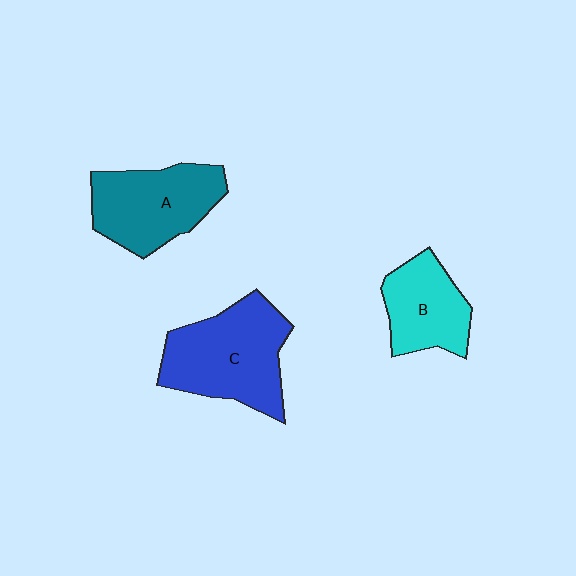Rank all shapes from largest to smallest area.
From largest to smallest: C (blue), A (teal), B (cyan).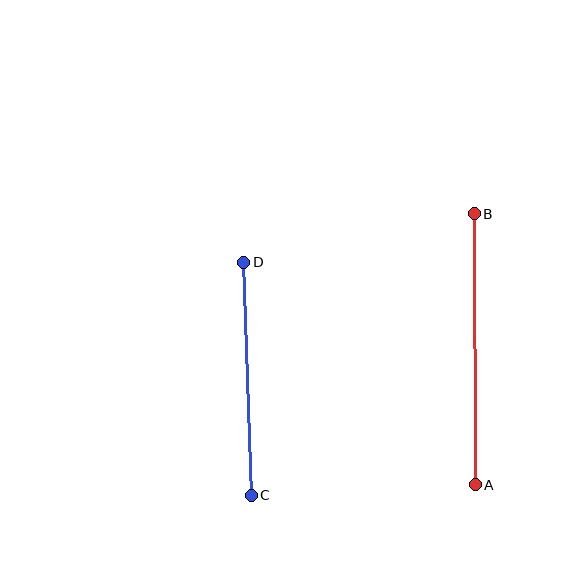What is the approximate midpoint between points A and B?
The midpoint is at approximately (475, 349) pixels.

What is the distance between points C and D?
The distance is approximately 233 pixels.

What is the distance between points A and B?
The distance is approximately 271 pixels.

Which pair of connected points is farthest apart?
Points A and B are farthest apart.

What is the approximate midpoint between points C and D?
The midpoint is at approximately (247, 379) pixels.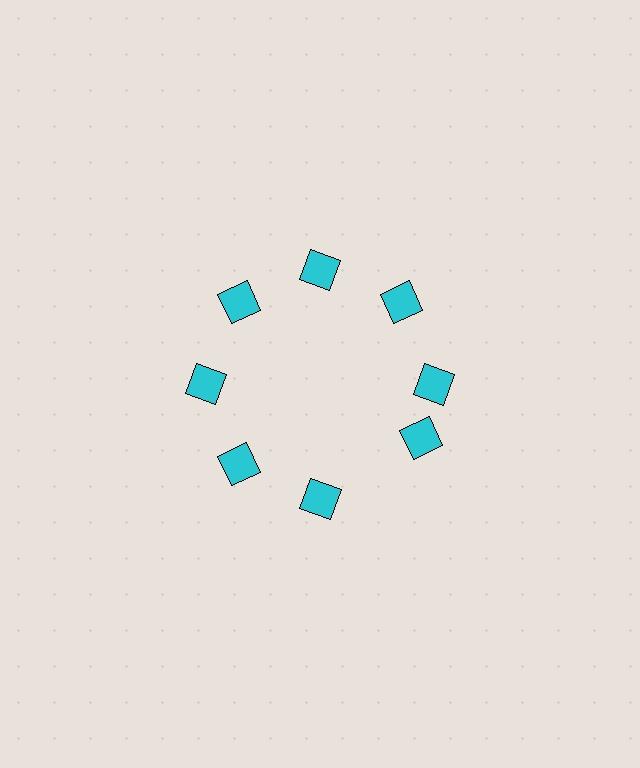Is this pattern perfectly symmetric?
No. The 8 cyan squares are arranged in a ring, but one element near the 4 o'clock position is rotated out of alignment along the ring, breaking the 8-fold rotational symmetry.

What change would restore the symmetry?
The symmetry would be restored by rotating it back into even spacing with its neighbors so that all 8 squares sit at equal angles and equal distance from the center.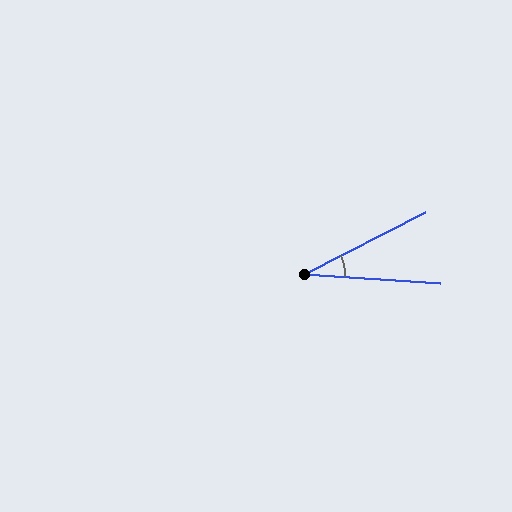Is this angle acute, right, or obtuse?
It is acute.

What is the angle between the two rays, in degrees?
Approximately 31 degrees.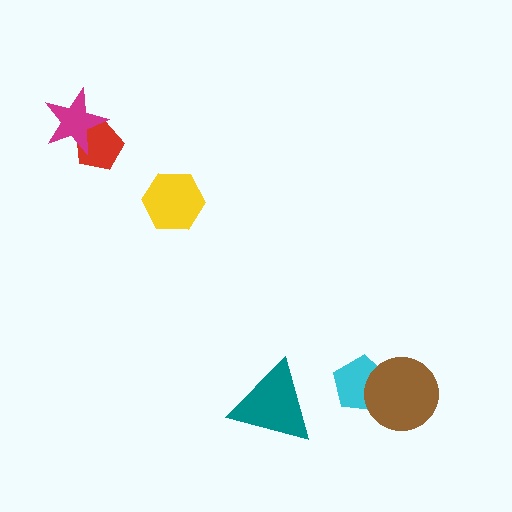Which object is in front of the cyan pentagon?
The brown circle is in front of the cyan pentagon.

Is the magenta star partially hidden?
No, no other shape covers it.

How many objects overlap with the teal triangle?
0 objects overlap with the teal triangle.